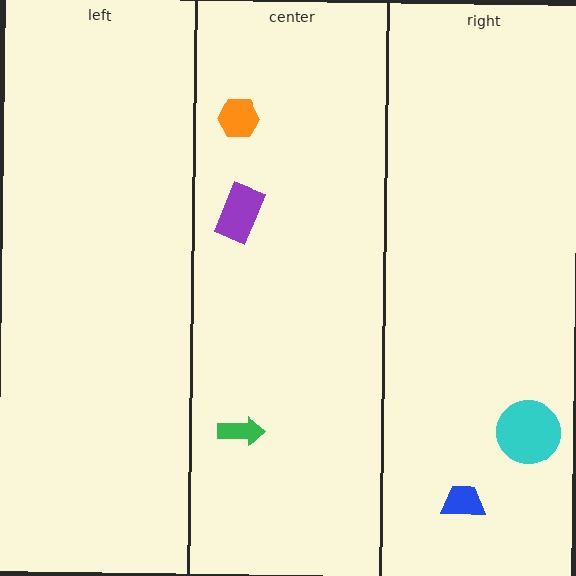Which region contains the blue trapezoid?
The right region.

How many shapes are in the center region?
3.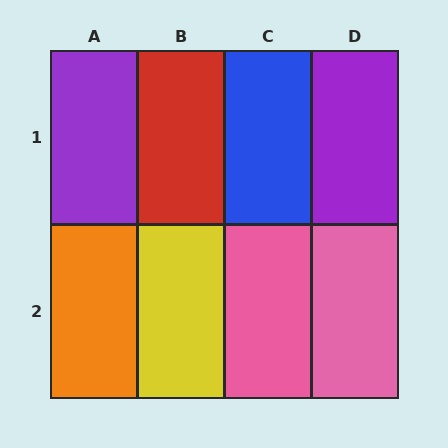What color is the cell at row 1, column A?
Purple.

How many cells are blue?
1 cell is blue.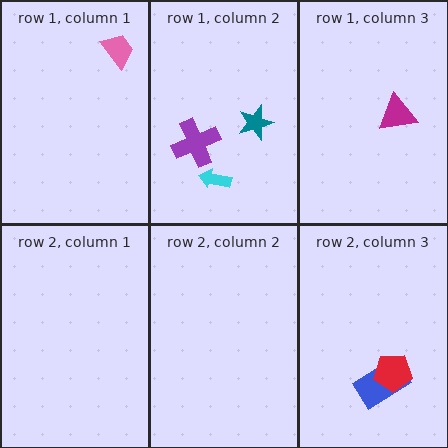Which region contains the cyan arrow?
The row 1, column 2 region.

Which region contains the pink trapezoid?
The row 1, column 1 region.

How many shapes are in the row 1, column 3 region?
1.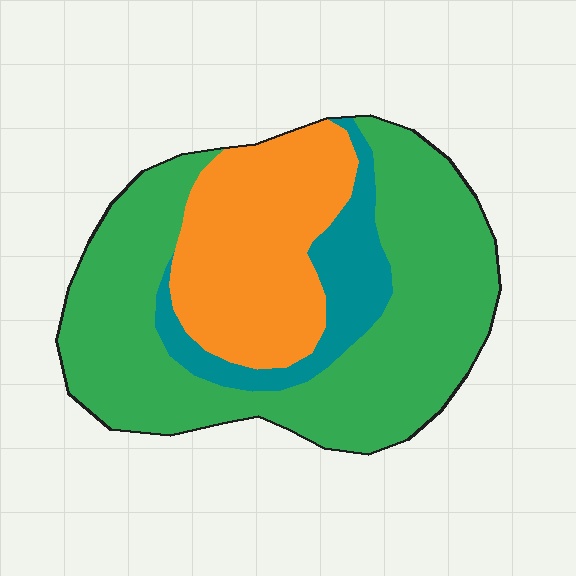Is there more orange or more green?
Green.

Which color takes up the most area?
Green, at roughly 60%.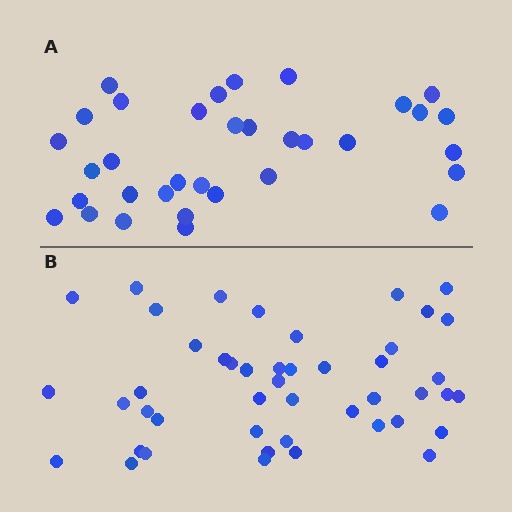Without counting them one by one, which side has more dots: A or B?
Region B (the bottom region) has more dots.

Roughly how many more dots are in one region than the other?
Region B has roughly 12 or so more dots than region A.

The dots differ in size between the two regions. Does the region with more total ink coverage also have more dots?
No. Region A has more total ink coverage because its dots are larger, but region B actually contains more individual dots. Total area can be misleading — the number of items is what matters here.